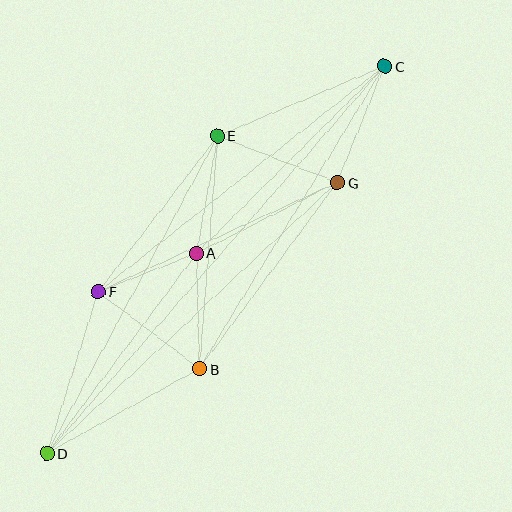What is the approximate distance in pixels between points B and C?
The distance between B and C is approximately 355 pixels.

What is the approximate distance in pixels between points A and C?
The distance between A and C is approximately 266 pixels.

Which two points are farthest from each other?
Points C and D are farthest from each other.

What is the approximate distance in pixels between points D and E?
The distance between D and E is approximately 360 pixels.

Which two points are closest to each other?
Points A and F are closest to each other.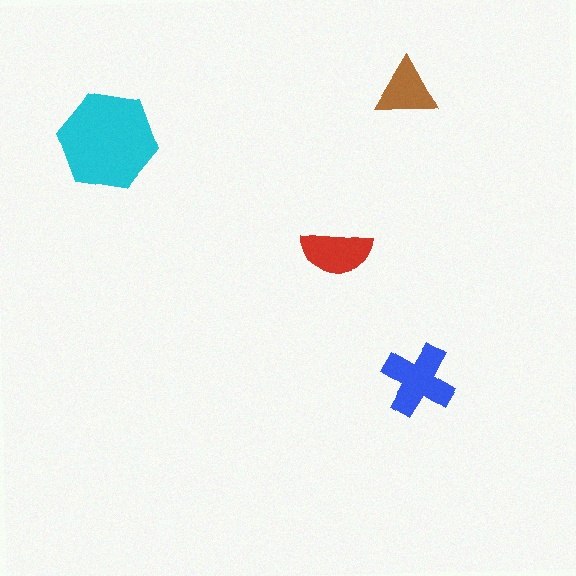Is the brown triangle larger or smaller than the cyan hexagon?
Smaller.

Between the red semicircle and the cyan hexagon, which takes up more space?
The cyan hexagon.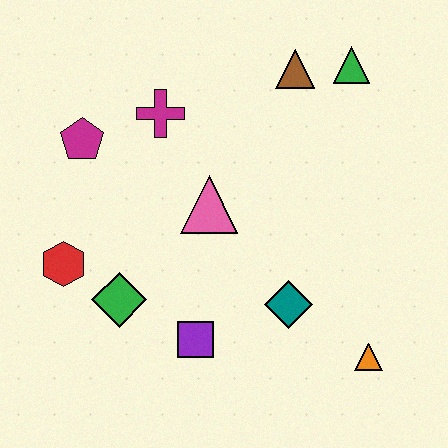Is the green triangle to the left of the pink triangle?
No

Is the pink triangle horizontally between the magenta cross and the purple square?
No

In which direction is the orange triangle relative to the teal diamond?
The orange triangle is to the right of the teal diamond.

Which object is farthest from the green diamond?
The green triangle is farthest from the green diamond.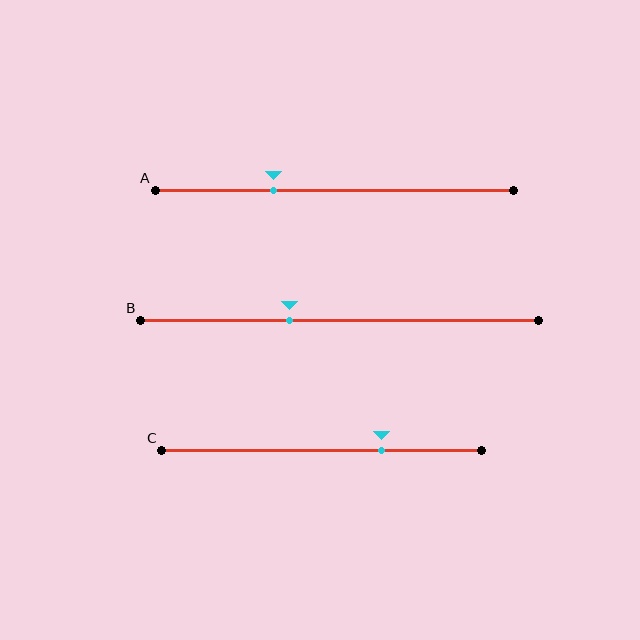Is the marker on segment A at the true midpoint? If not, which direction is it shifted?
No, the marker on segment A is shifted to the left by about 17% of the segment length.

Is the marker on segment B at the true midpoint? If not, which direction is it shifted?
No, the marker on segment B is shifted to the left by about 13% of the segment length.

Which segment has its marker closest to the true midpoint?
Segment B has its marker closest to the true midpoint.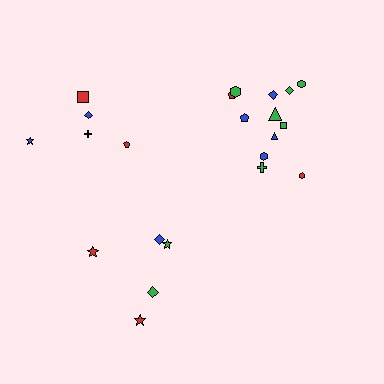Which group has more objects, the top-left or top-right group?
The top-right group.